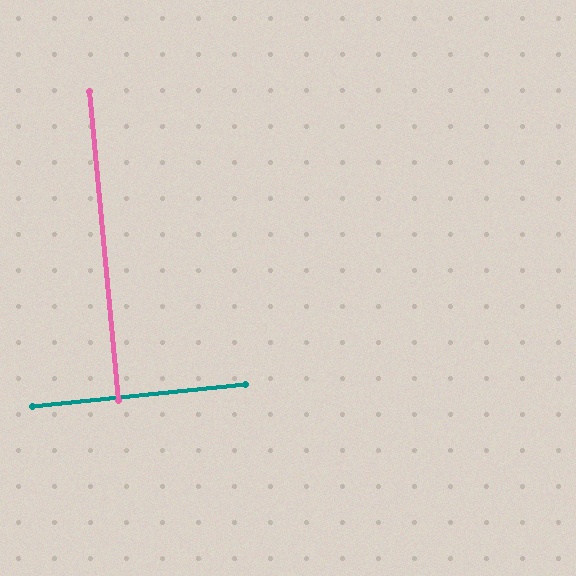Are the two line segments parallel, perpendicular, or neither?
Perpendicular — they meet at approximately 89°.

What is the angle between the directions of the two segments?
Approximately 89 degrees.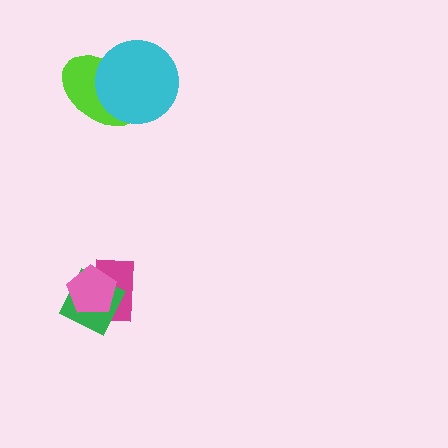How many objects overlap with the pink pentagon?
2 objects overlap with the pink pentagon.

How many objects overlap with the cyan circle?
1 object overlaps with the cyan circle.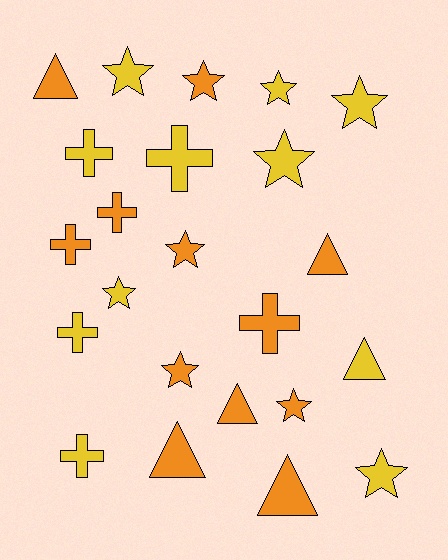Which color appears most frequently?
Orange, with 12 objects.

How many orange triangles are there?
There are 5 orange triangles.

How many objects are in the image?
There are 23 objects.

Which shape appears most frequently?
Star, with 10 objects.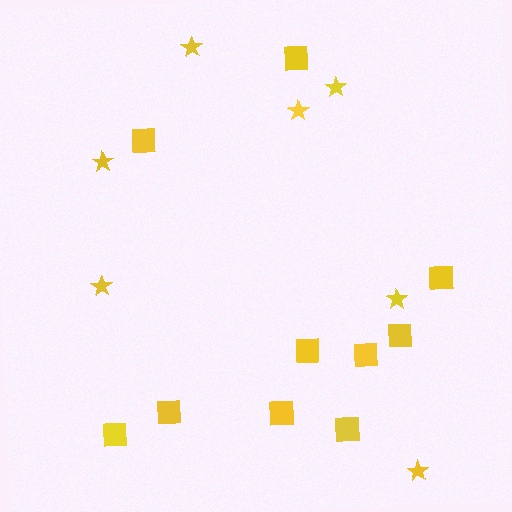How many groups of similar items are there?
There are 2 groups: one group of stars (7) and one group of squares (10).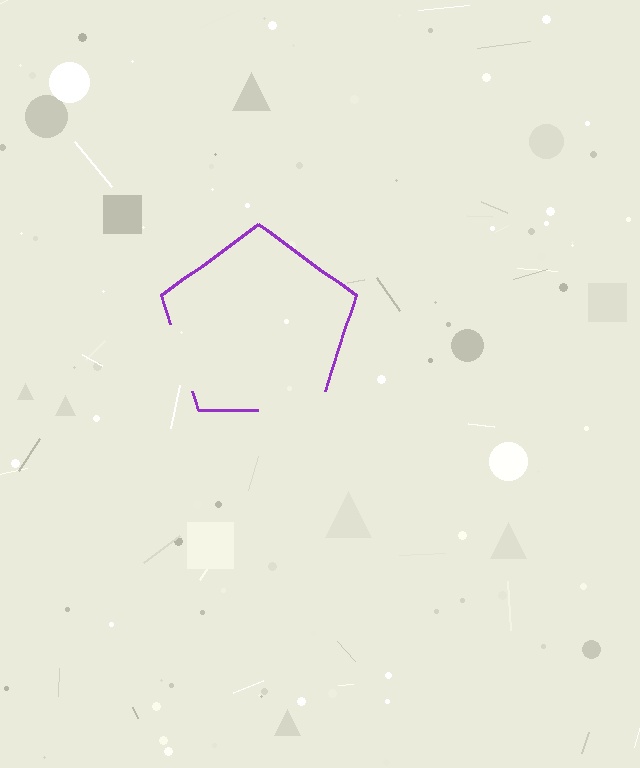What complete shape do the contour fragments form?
The contour fragments form a pentagon.